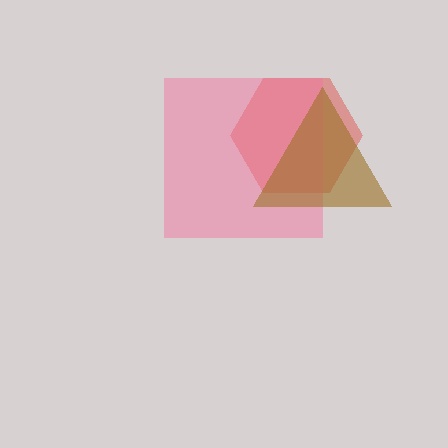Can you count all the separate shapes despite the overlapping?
Yes, there are 3 separate shapes.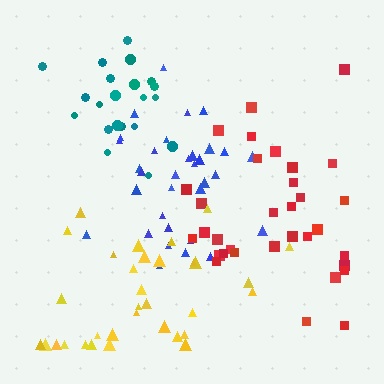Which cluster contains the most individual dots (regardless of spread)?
Yellow (34).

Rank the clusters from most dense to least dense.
blue, teal, red, yellow.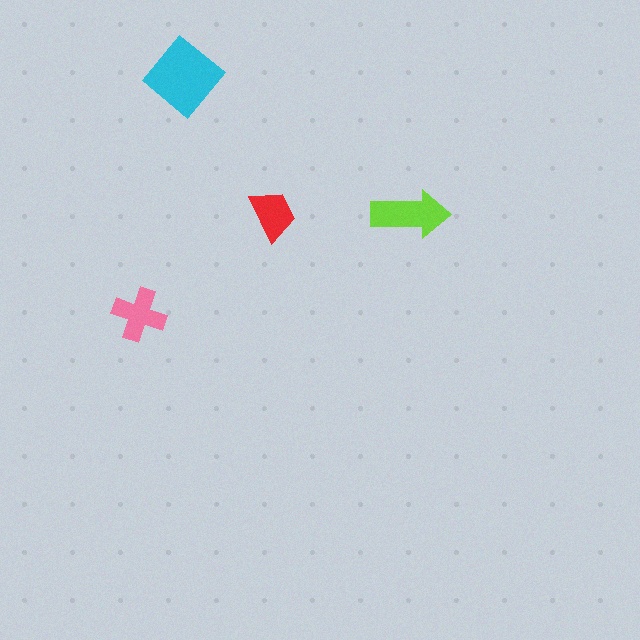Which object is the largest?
The cyan diamond.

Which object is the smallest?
The red trapezoid.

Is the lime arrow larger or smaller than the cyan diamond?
Smaller.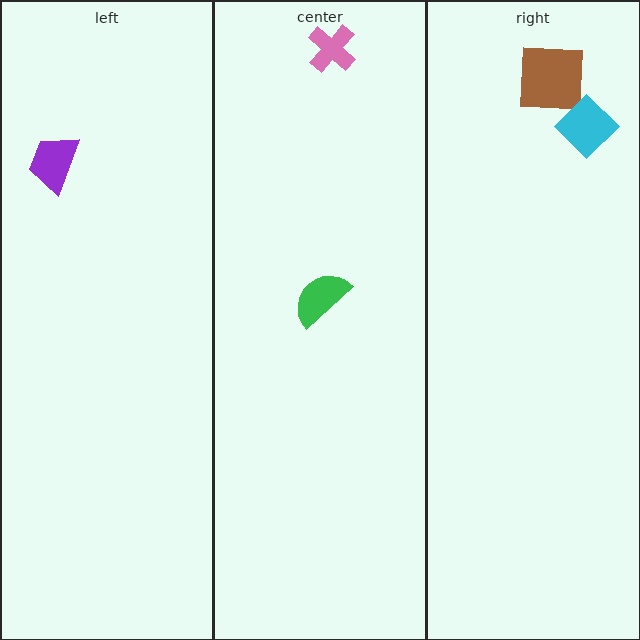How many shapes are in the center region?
2.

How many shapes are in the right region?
2.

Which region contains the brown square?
The right region.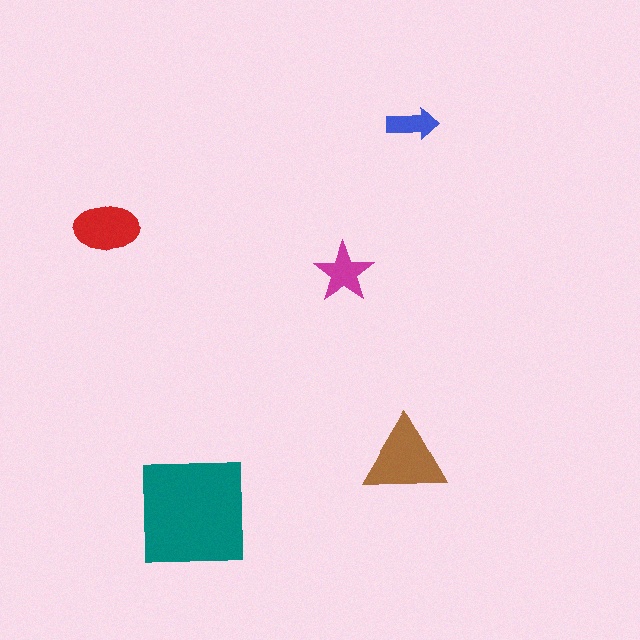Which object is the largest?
The teal square.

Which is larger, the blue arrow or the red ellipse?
The red ellipse.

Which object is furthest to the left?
The red ellipse is leftmost.